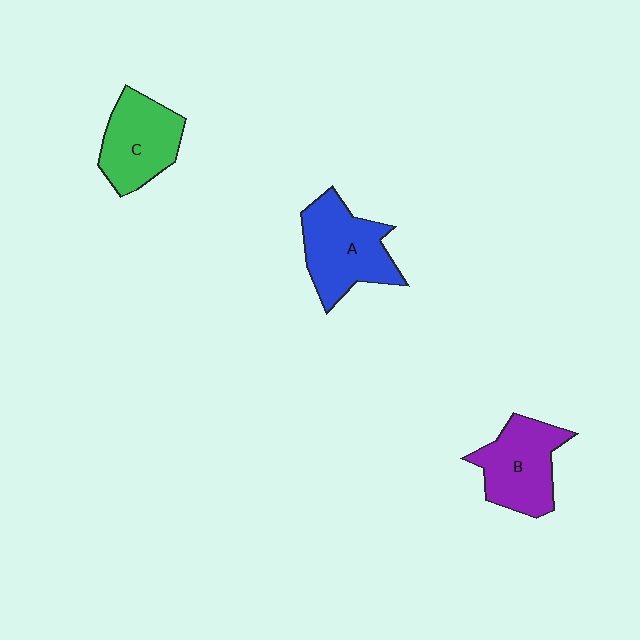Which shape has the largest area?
Shape A (blue).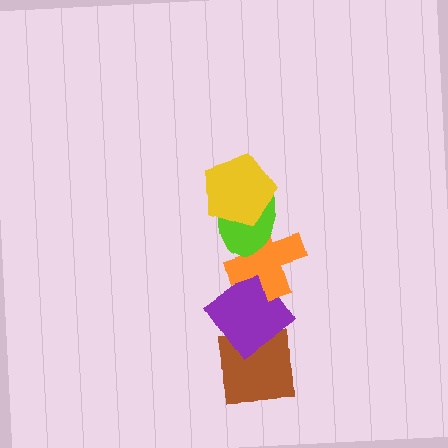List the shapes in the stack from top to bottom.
From top to bottom: the yellow pentagon, the lime ellipse, the orange cross, the purple diamond, the brown square.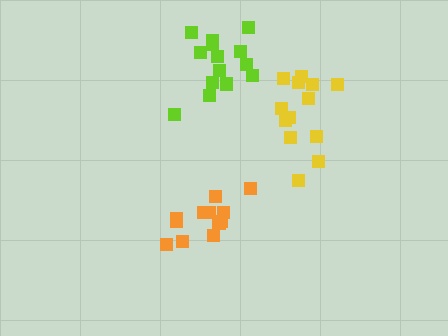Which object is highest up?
The lime cluster is topmost.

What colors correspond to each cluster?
The clusters are colored: lime, yellow, orange.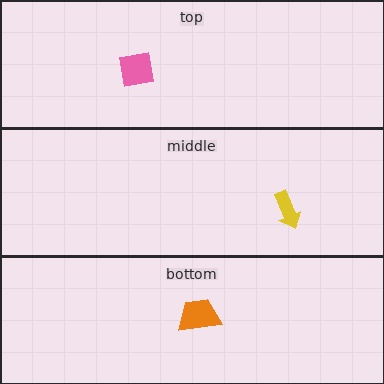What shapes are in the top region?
The pink square.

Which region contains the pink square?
The top region.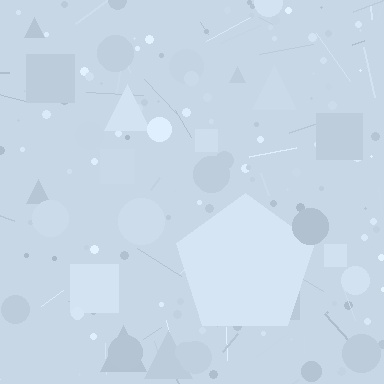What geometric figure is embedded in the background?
A pentagon is embedded in the background.